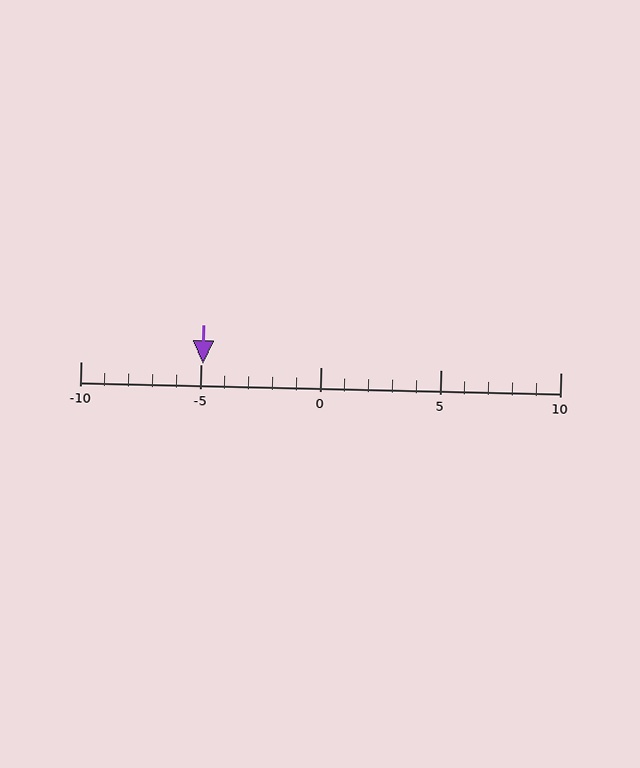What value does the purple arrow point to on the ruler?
The purple arrow points to approximately -5.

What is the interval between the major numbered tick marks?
The major tick marks are spaced 5 units apart.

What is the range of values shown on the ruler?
The ruler shows values from -10 to 10.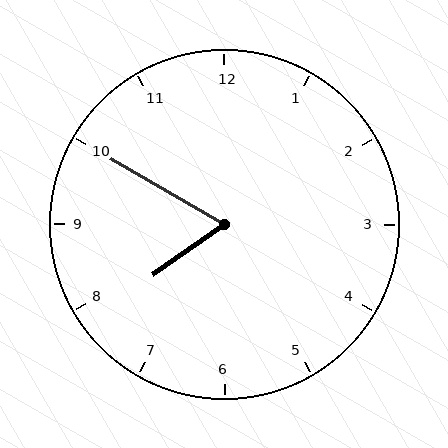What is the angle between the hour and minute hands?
Approximately 65 degrees.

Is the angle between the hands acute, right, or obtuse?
It is acute.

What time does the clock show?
7:50.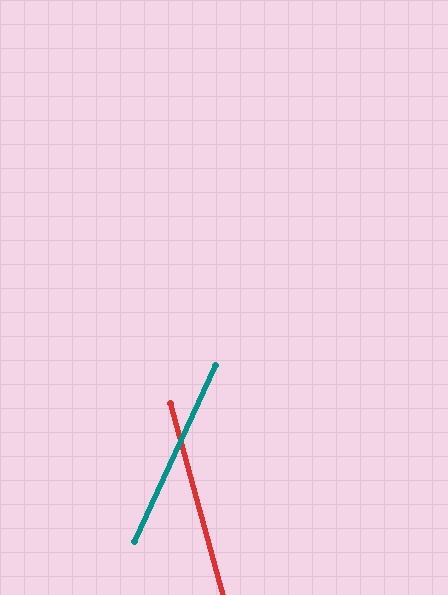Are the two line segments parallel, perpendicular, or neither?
Neither parallel nor perpendicular — they differ by about 40°.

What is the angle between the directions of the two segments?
Approximately 40 degrees.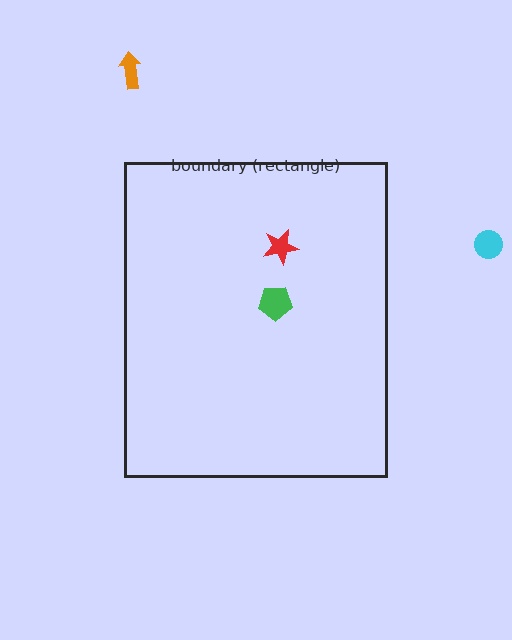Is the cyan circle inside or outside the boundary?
Outside.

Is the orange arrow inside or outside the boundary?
Outside.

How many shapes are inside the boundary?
2 inside, 2 outside.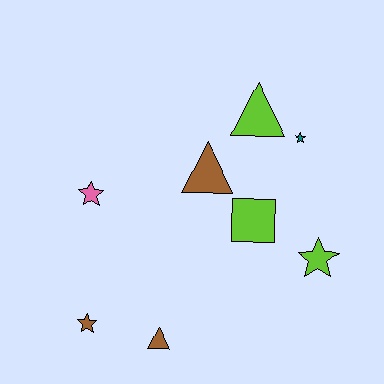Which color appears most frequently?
Lime, with 3 objects.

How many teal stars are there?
There is 1 teal star.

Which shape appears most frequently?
Star, with 4 objects.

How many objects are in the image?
There are 8 objects.